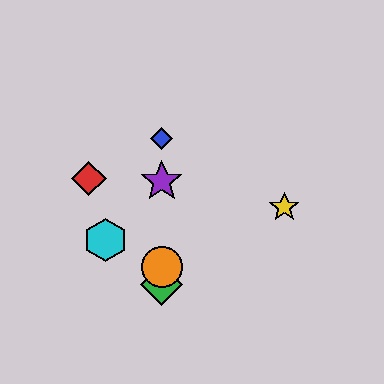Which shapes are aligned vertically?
The blue diamond, the green diamond, the purple star, the orange circle are aligned vertically.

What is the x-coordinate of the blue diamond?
The blue diamond is at x≈162.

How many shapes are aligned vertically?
4 shapes (the blue diamond, the green diamond, the purple star, the orange circle) are aligned vertically.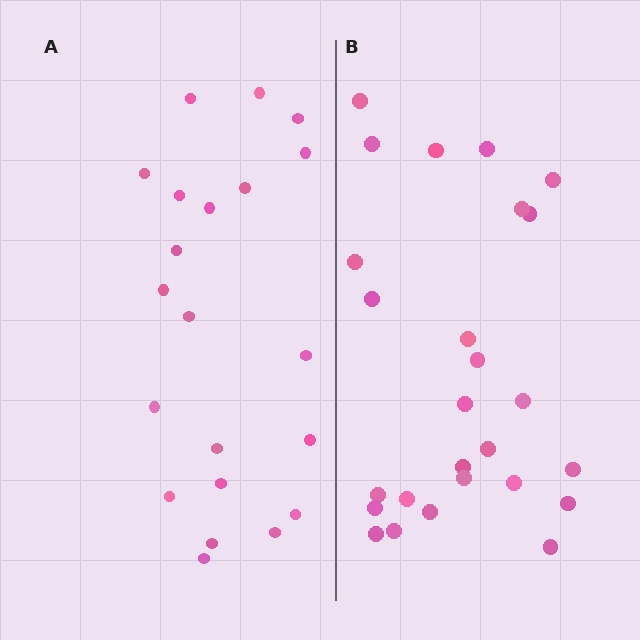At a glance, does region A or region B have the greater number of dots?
Region B (the right region) has more dots.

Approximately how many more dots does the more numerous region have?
Region B has about 5 more dots than region A.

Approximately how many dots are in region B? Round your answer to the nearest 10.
About 30 dots. (The exact count is 26, which rounds to 30.)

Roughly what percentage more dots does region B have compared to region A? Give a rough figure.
About 25% more.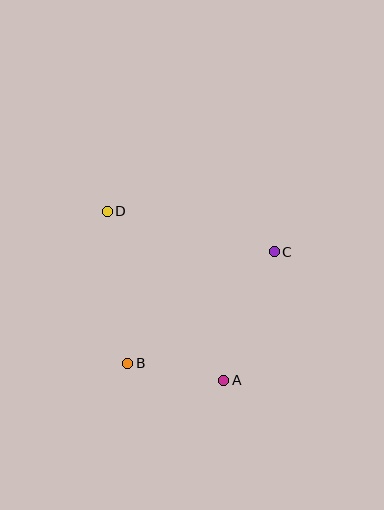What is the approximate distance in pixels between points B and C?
The distance between B and C is approximately 184 pixels.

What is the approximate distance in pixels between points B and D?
The distance between B and D is approximately 153 pixels.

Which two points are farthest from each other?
Points A and D are farthest from each other.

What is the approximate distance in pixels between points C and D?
The distance between C and D is approximately 171 pixels.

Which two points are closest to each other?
Points A and B are closest to each other.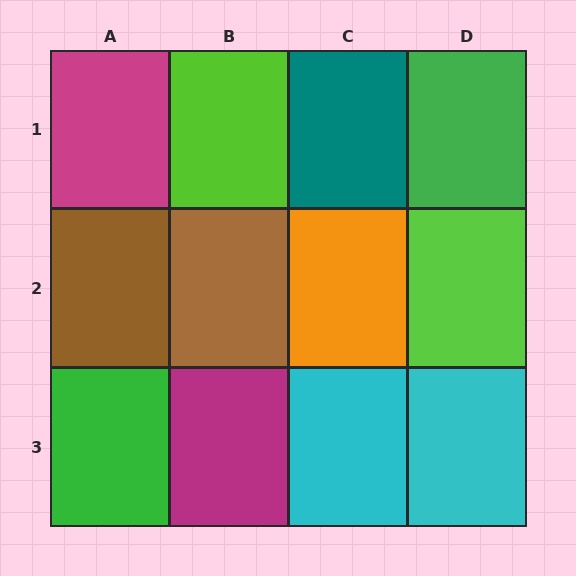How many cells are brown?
2 cells are brown.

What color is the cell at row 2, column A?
Brown.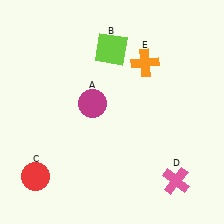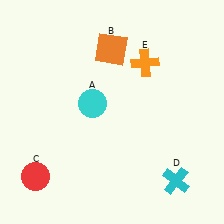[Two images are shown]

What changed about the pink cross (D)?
In Image 1, D is pink. In Image 2, it changed to cyan.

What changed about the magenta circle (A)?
In Image 1, A is magenta. In Image 2, it changed to cyan.